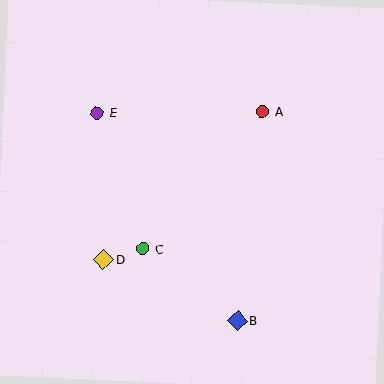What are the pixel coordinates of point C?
Point C is at (143, 249).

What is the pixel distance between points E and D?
The distance between E and D is 147 pixels.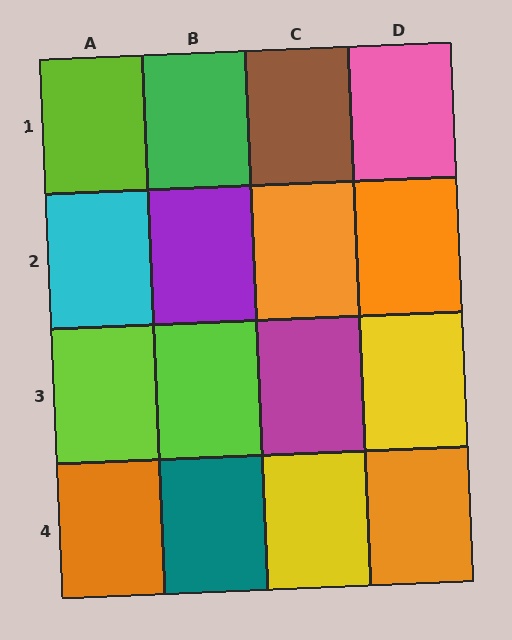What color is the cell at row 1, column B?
Green.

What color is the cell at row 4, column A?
Orange.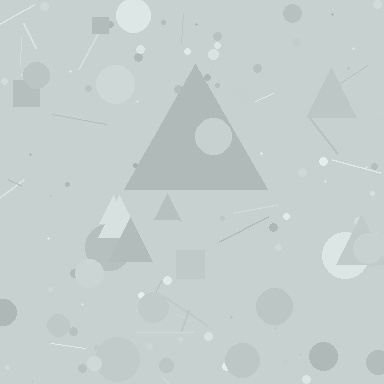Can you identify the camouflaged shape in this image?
The camouflaged shape is a triangle.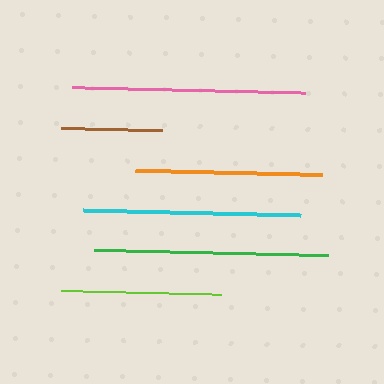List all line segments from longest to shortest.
From longest to shortest: green, pink, cyan, orange, lime, brown.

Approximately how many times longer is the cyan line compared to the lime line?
The cyan line is approximately 1.4 times the length of the lime line.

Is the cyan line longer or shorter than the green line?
The green line is longer than the cyan line.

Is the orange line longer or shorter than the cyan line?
The cyan line is longer than the orange line.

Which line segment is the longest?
The green line is the longest at approximately 234 pixels.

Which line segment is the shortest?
The brown line is the shortest at approximately 101 pixels.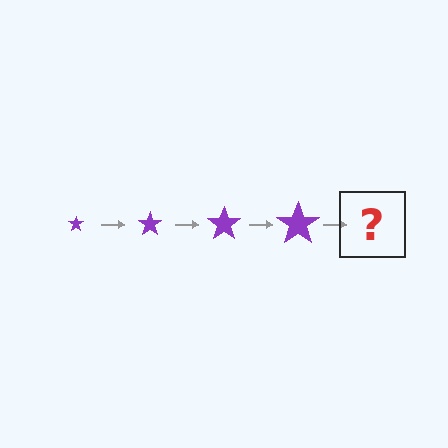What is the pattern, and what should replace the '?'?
The pattern is that the star gets progressively larger each step. The '?' should be a purple star, larger than the previous one.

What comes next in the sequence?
The next element should be a purple star, larger than the previous one.